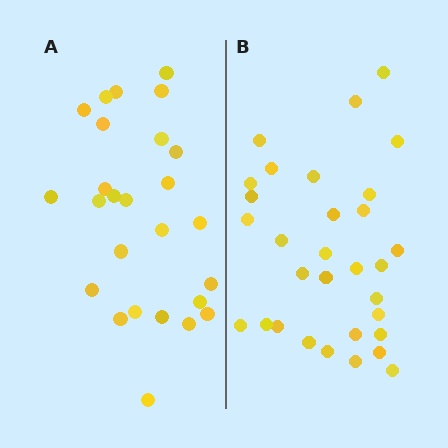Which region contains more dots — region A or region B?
Region B (the right region) has more dots.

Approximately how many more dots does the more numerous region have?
Region B has about 5 more dots than region A.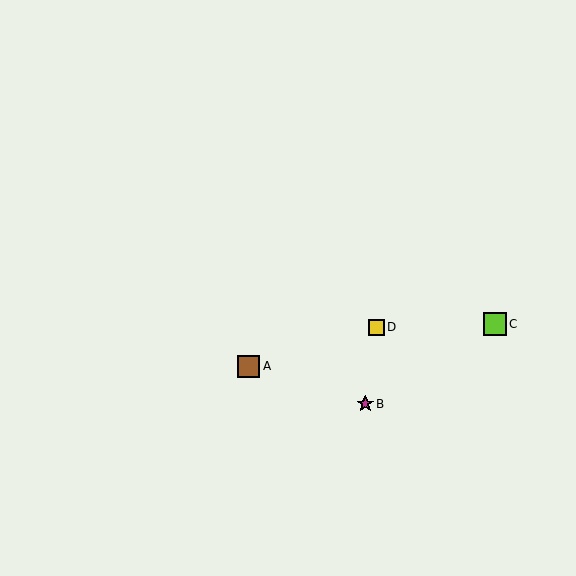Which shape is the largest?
The lime square (labeled C) is the largest.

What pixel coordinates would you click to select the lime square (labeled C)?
Click at (495, 324) to select the lime square C.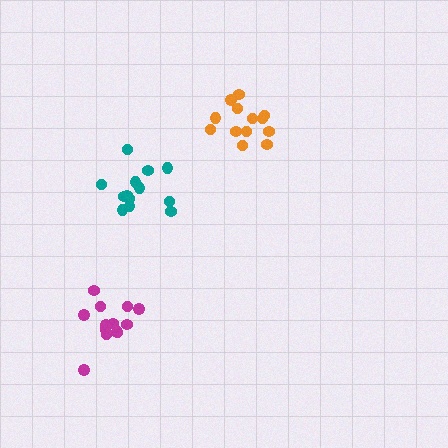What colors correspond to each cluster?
The clusters are colored: magenta, teal, orange.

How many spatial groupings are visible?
There are 3 spatial groupings.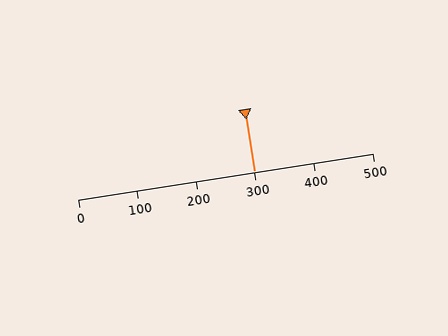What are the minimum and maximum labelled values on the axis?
The axis runs from 0 to 500.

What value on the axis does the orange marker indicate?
The marker indicates approximately 300.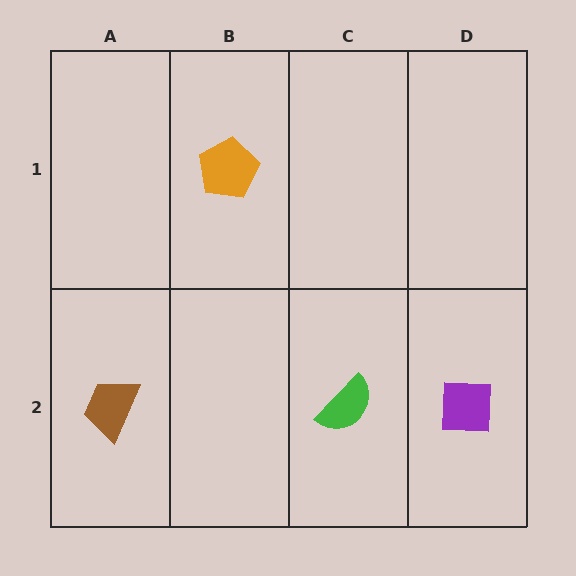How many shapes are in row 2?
3 shapes.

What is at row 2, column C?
A green semicircle.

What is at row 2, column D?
A purple square.